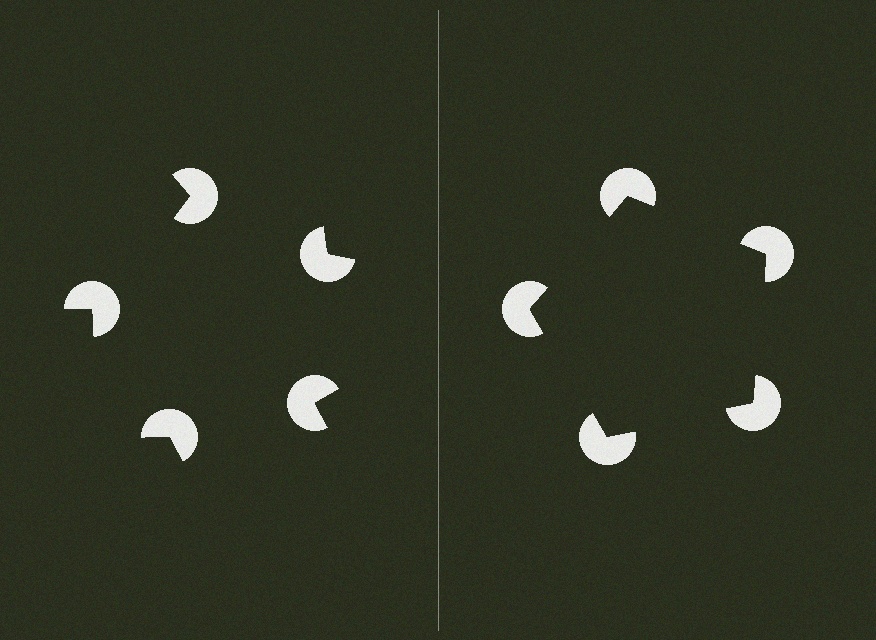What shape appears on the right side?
An illusory pentagon.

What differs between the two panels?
The pac-man discs are positioned identically on both sides; only the wedge orientations differ. On the right they align to a pentagon; on the left they are misaligned.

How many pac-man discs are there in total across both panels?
10 — 5 on each side.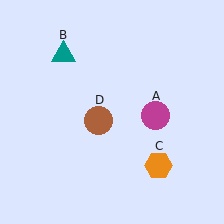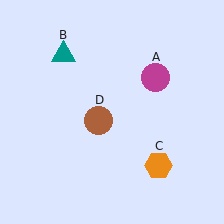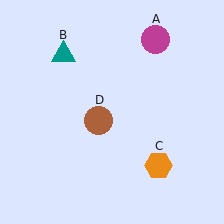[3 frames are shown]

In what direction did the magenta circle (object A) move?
The magenta circle (object A) moved up.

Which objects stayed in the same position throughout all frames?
Teal triangle (object B) and orange hexagon (object C) and brown circle (object D) remained stationary.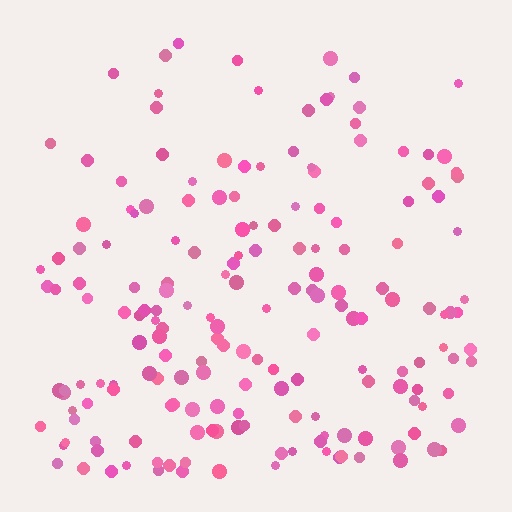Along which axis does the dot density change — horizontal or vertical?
Vertical.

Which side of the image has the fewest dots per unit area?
The top.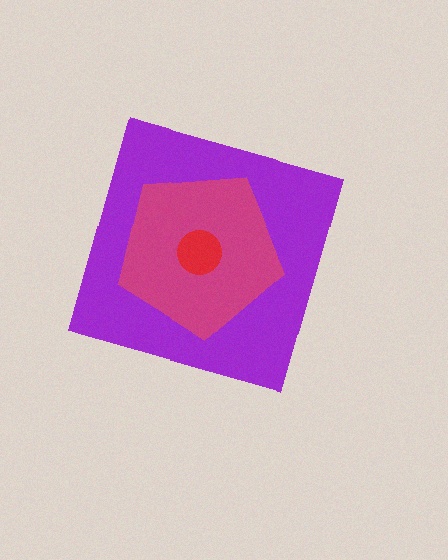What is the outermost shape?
The purple diamond.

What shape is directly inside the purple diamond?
The magenta pentagon.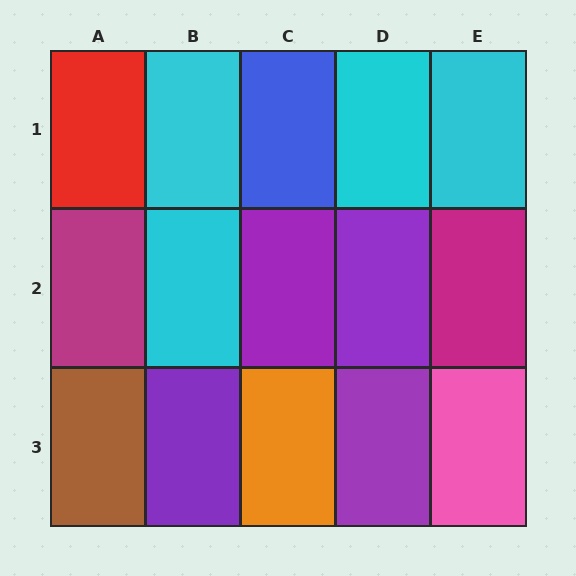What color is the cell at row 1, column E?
Cyan.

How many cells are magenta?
2 cells are magenta.